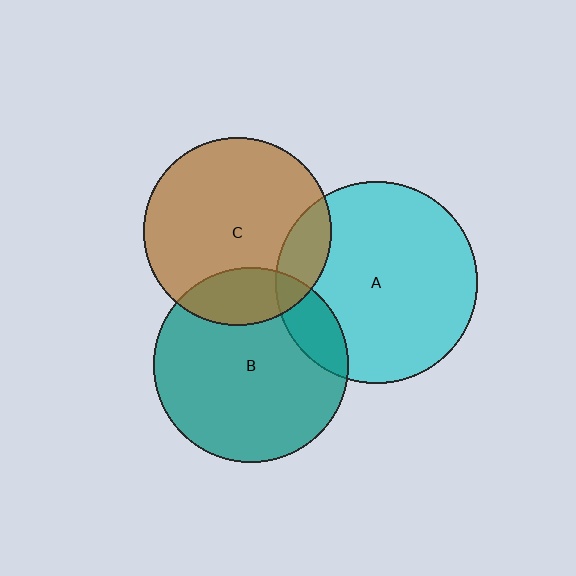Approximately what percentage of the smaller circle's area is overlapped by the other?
Approximately 15%.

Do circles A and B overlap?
Yes.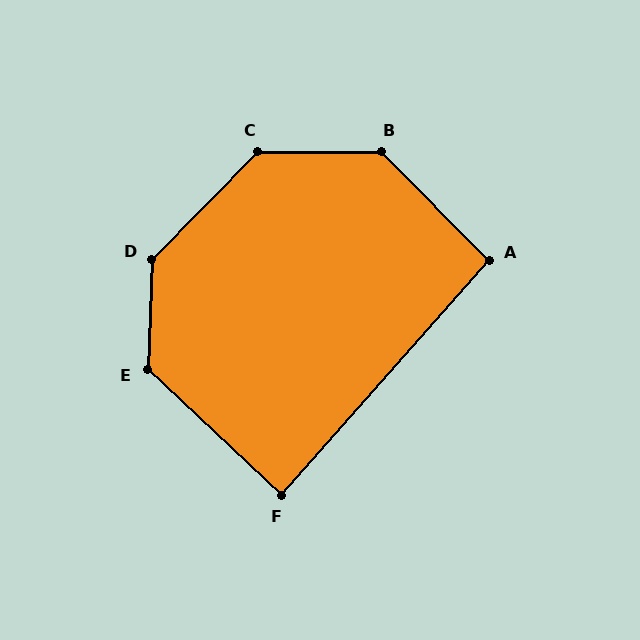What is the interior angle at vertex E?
Approximately 131 degrees (obtuse).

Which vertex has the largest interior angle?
D, at approximately 137 degrees.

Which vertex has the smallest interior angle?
F, at approximately 88 degrees.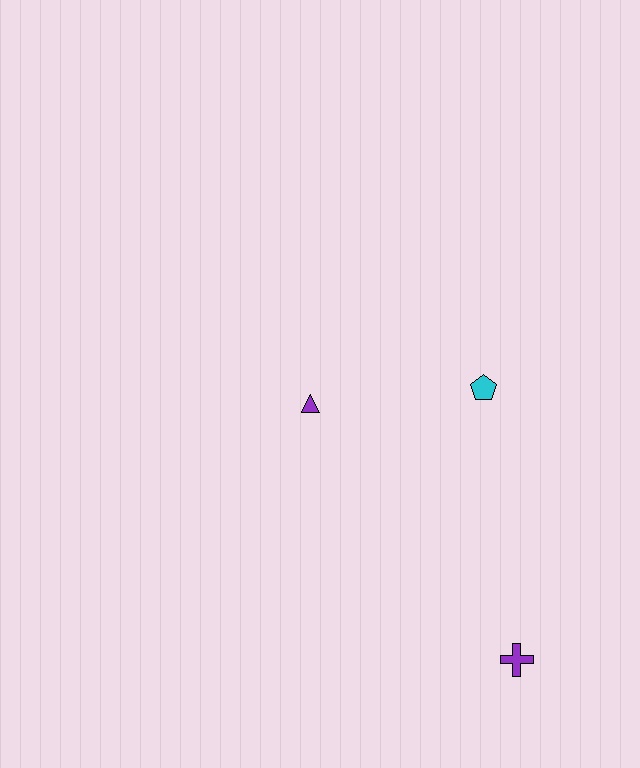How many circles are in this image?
There are no circles.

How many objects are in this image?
There are 3 objects.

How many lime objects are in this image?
There are no lime objects.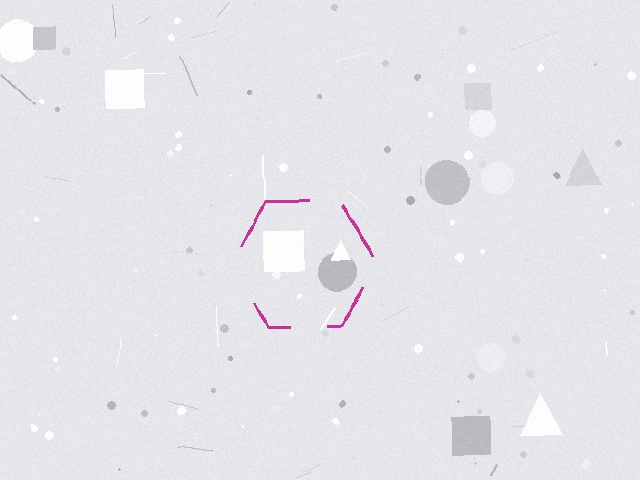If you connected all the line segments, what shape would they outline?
They would outline a hexagon.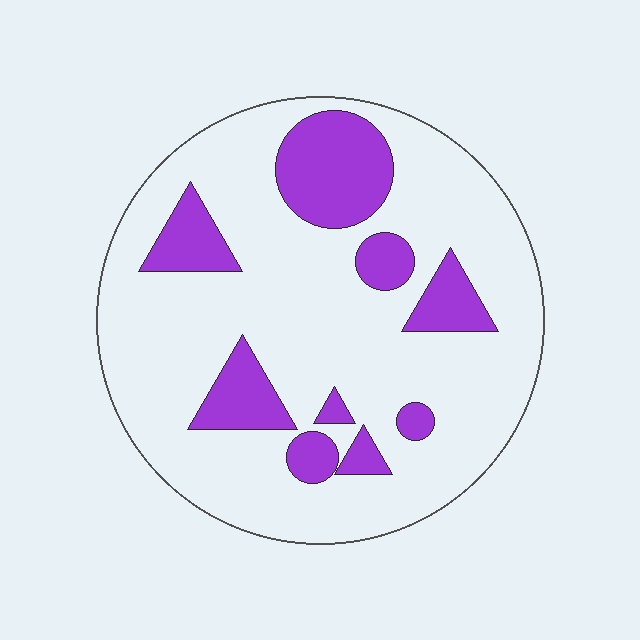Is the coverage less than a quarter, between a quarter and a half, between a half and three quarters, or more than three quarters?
Less than a quarter.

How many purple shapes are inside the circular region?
9.